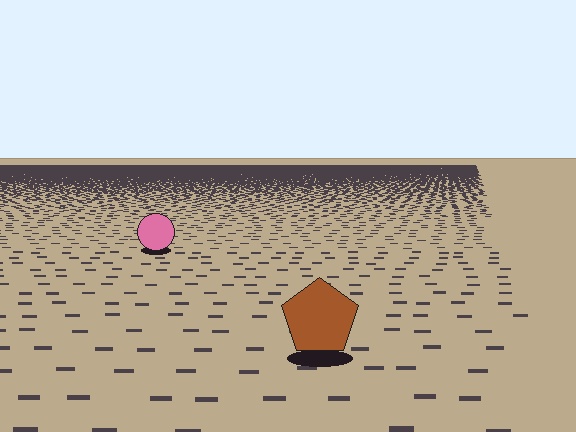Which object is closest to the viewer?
The brown pentagon is closest. The texture marks near it are larger and more spread out.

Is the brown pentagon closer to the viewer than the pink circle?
Yes. The brown pentagon is closer — you can tell from the texture gradient: the ground texture is coarser near it.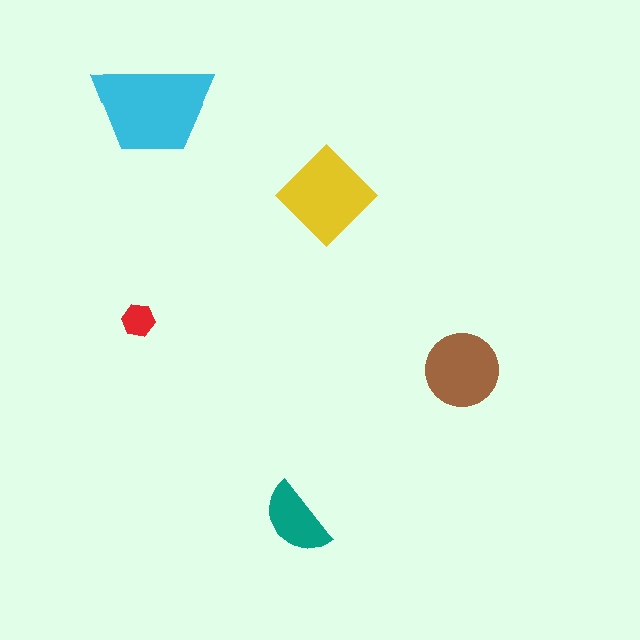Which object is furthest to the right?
The brown circle is rightmost.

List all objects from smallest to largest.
The red hexagon, the teal semicircle, the brown circle, the yellow diamond, the cyan trapezoid.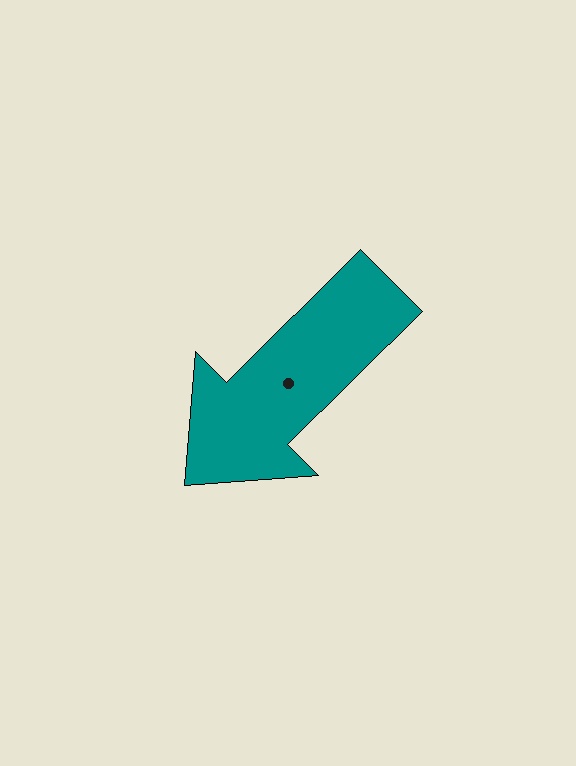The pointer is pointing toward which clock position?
Roughly 8 o'clock.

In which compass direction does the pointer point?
Southwest.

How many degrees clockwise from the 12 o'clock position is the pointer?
Approximately 225 degrees.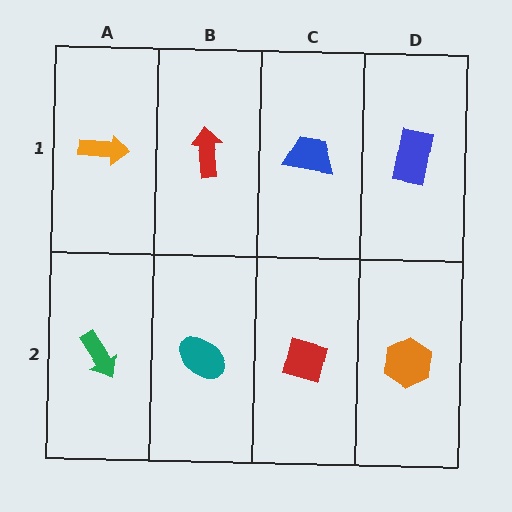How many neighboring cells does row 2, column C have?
3.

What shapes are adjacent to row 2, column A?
An orange arrow (row 1, column A), a teal ellipse (row 2, column B).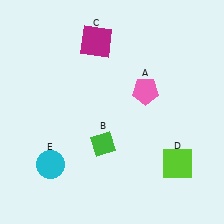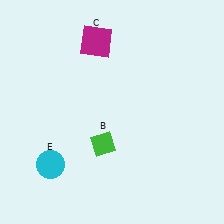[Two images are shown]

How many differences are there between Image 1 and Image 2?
There are 2 differences between the two images.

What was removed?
The lime square (D), the pink pentagon (A) were removed in Image 2.